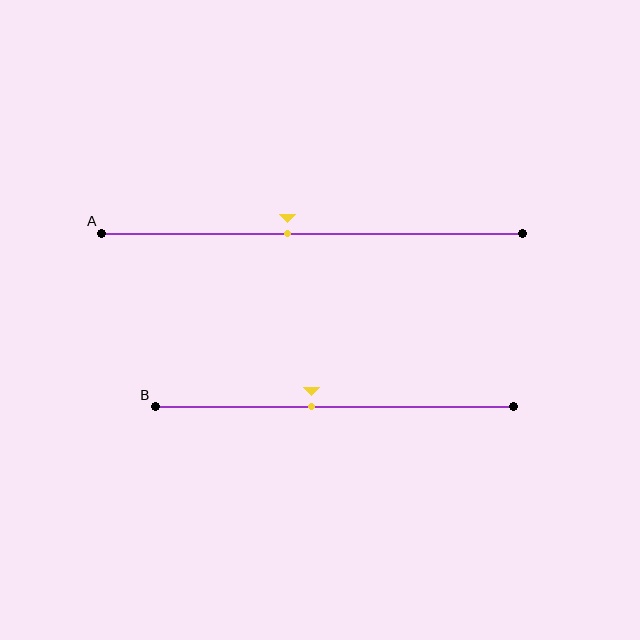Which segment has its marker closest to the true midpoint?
Segment A has its marker closest to the true midpoint.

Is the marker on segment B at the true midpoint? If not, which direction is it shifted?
No, the marker on segment B is shifted to the left by about 6% of the segment length.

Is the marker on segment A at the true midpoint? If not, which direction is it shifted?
No, the marker on segment A is shifted to the left by about 6% of the segment length.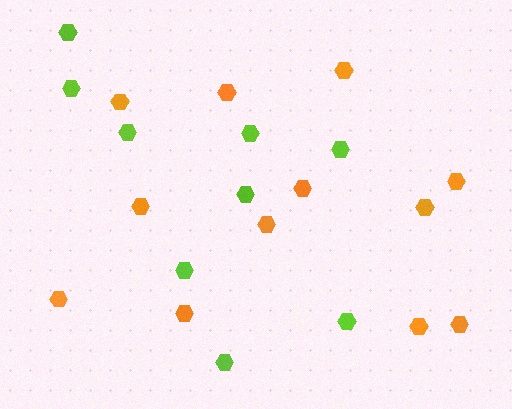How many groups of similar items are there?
There are 2 groups: one group of lime hexagons (9) and one group of orange hexagons (12).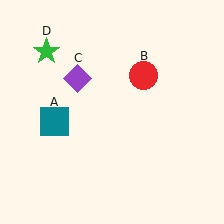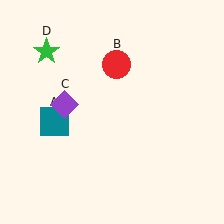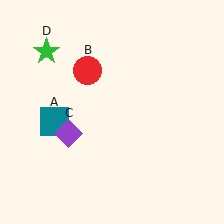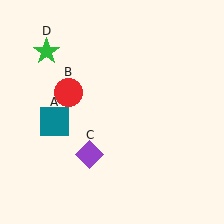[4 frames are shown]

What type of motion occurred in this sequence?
The red circle (object B), purple diamond (object C) rotated counterclockwise around the center of the scene.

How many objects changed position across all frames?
2 objects changed position: red circle (object B), purple diamond (object C).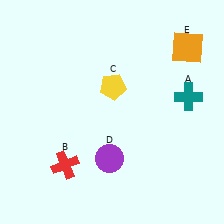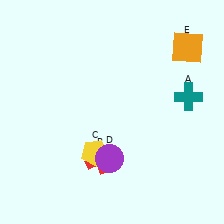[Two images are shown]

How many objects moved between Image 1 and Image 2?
2 objects moved between the two images.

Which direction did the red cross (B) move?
The red cross (B) moved right.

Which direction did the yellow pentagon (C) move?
The yellow pentagon (C) moved down.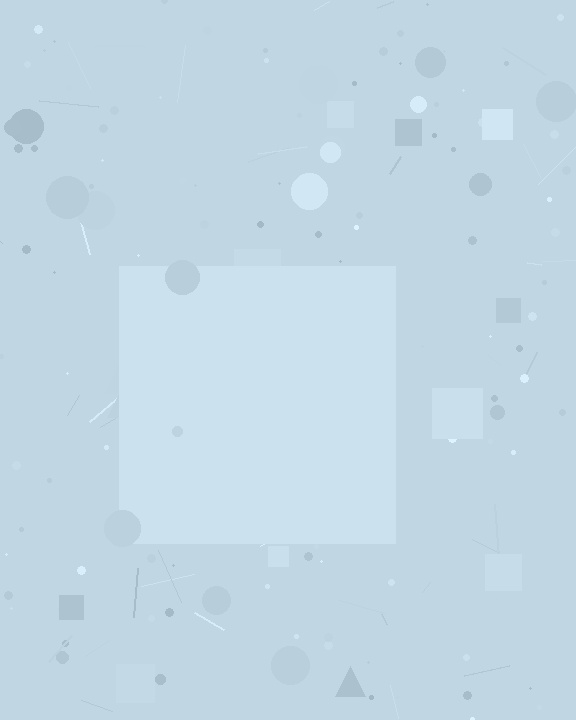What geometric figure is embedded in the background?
A square is embedded in the background.